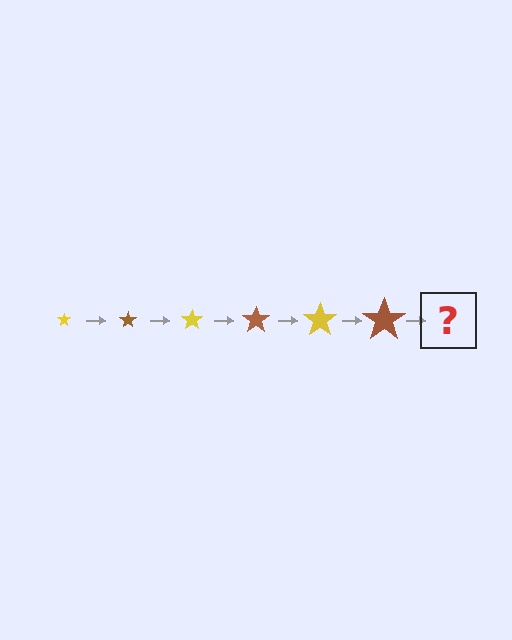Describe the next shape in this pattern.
It should be a yellow star, larger than the previous one.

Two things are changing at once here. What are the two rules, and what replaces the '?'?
The two rules are that the star grows larger each step and the color cycles through yellow and brown. The '?' should be a yellow star, larger than the previous one.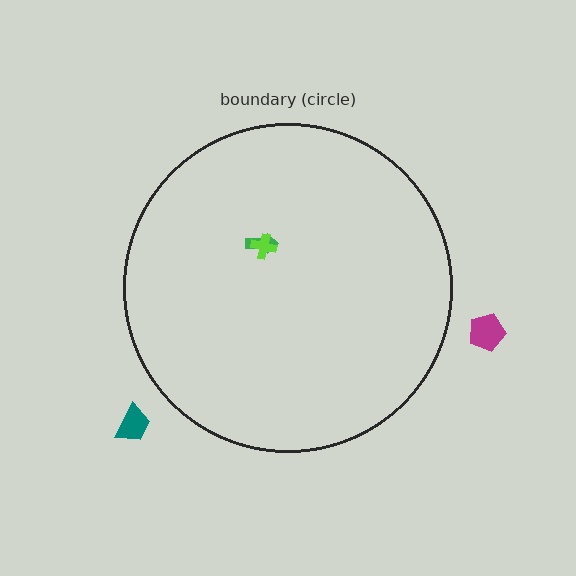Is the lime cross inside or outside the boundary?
Inside.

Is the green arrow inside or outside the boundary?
Inside.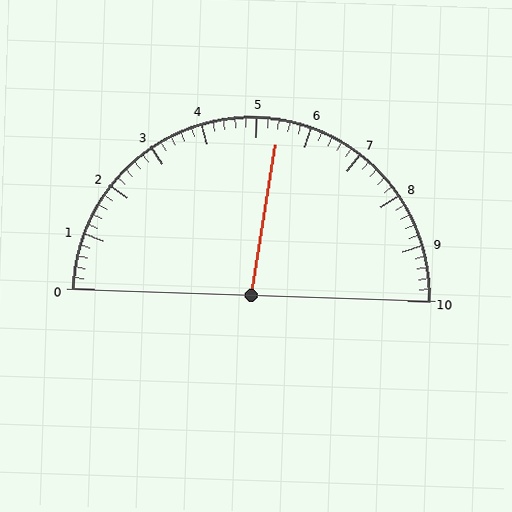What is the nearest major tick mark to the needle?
The nearest major tick mark is 5.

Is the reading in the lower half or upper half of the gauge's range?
The reading is in the upper half of the range (0 to 10).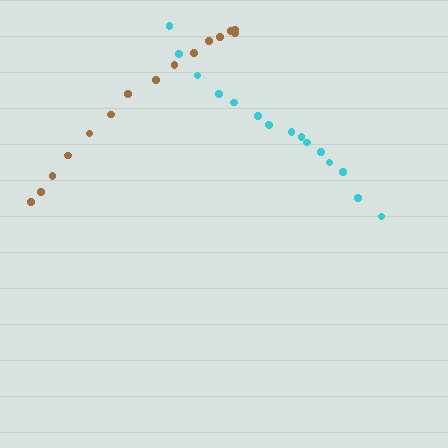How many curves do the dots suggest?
There are 2 distinct paths.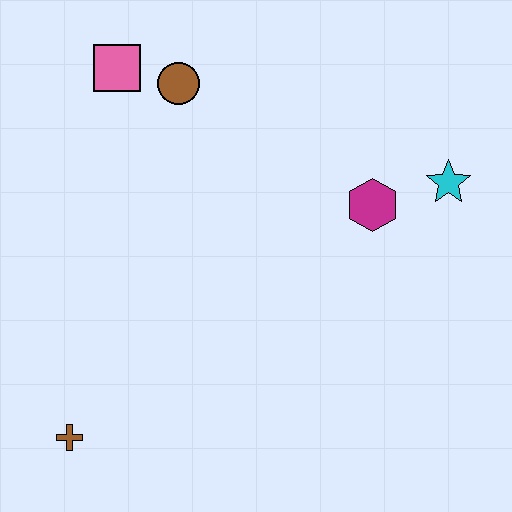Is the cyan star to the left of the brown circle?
No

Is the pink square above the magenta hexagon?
Yes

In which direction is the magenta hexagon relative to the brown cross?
The magenta hexagon is to the right of the brown cross.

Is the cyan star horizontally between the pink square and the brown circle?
No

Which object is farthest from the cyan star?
The brown cross is farthest from the cyan star.